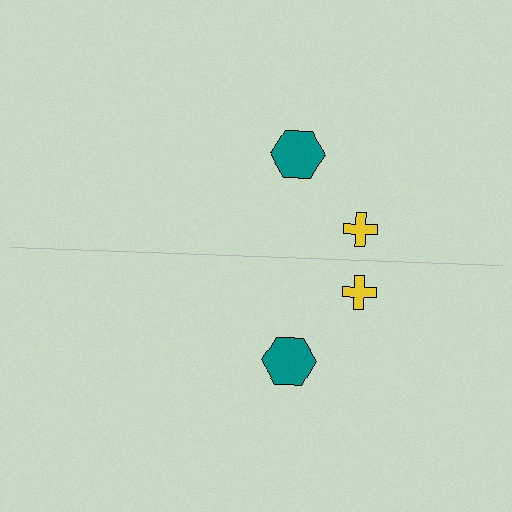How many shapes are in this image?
There are 4 shapes in this image.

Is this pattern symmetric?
Yes, this pattern has bilateral (reflection) symmetry.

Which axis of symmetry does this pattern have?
The pattern has a horizontal axis of symmetry running through the center of the image.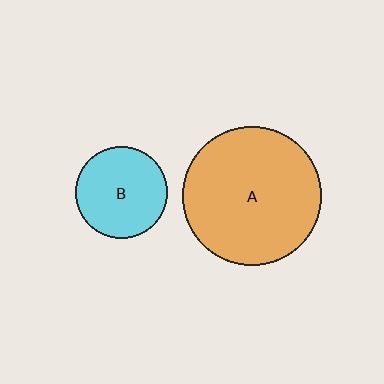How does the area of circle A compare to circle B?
Approximately 2.3 times.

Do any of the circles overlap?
No, none of the circles overlap.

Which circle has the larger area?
Circle A (orange).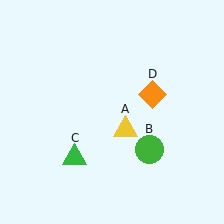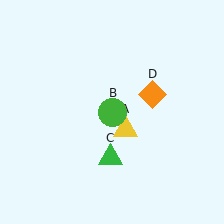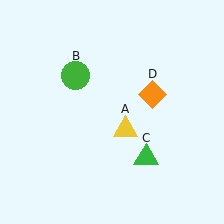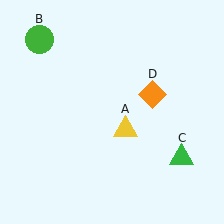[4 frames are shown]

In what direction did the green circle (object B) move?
The green circle (object B) moved up and to the left.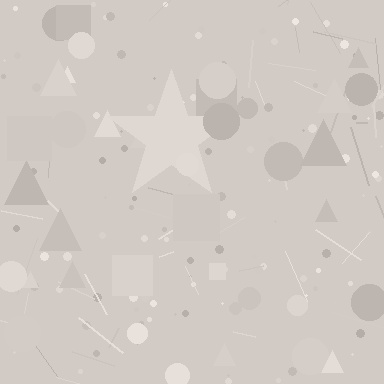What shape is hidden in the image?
A star is hidden in the image.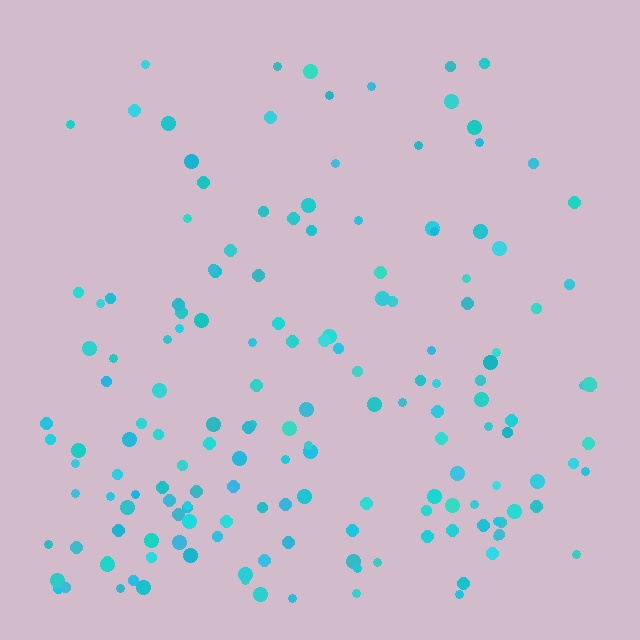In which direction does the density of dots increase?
From top to bottom, with the bottom side densest.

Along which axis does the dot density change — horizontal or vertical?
Vertical.